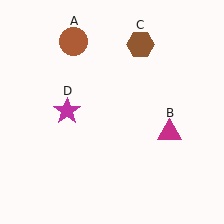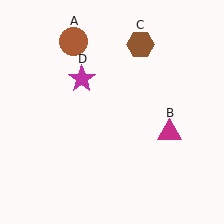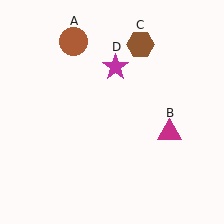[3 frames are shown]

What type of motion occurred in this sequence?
The magenta star (object D) rotated clockwise around the center of the scene.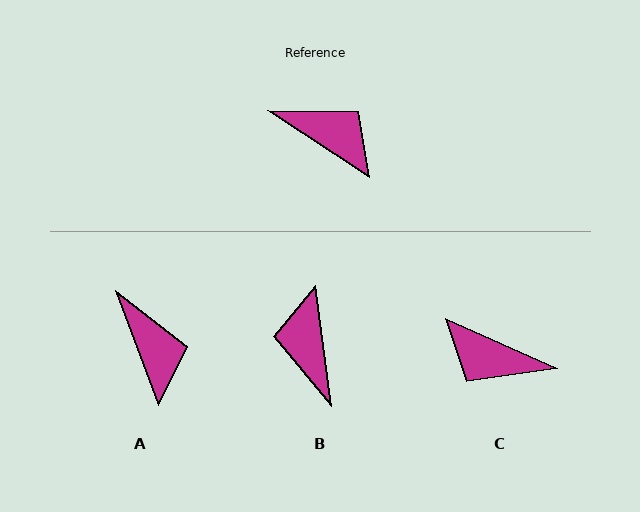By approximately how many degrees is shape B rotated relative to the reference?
Approximately 131 degrees counter-clockwise.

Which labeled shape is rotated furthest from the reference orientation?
C, about 171 degrees away.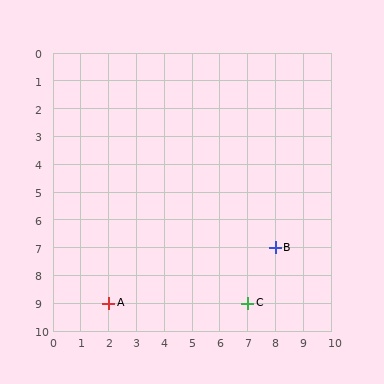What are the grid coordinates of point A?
Point A is at grid coordinates (2, 9).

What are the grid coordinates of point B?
Point B is at grid coordinates (8, 7).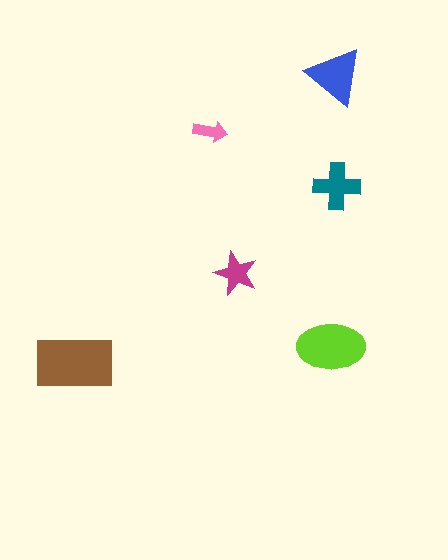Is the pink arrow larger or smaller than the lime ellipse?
Smaller.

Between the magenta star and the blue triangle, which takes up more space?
The blue triangle.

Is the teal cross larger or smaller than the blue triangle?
Smaller.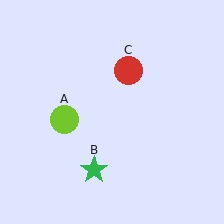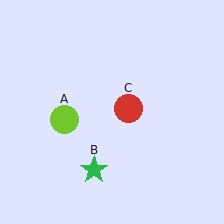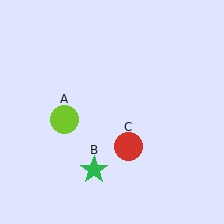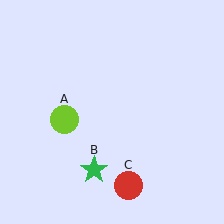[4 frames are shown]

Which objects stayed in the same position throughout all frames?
Lime circle (object A) and green star (object B) remained stationary.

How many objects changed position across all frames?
1 object changed position: red circle (object C).